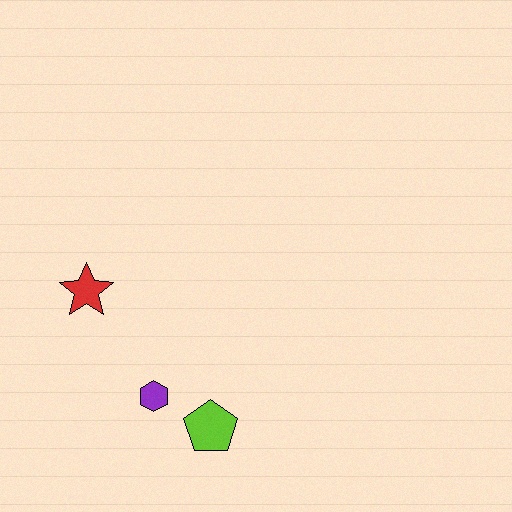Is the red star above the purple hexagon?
Yes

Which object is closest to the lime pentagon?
The purple hexagon is closest to the lime pentagon.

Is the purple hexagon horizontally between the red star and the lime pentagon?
Yes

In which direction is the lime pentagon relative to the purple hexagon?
The lime pentagon is to the right of the purple hexagon.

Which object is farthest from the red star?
The lime pentagon is farthest from the red star.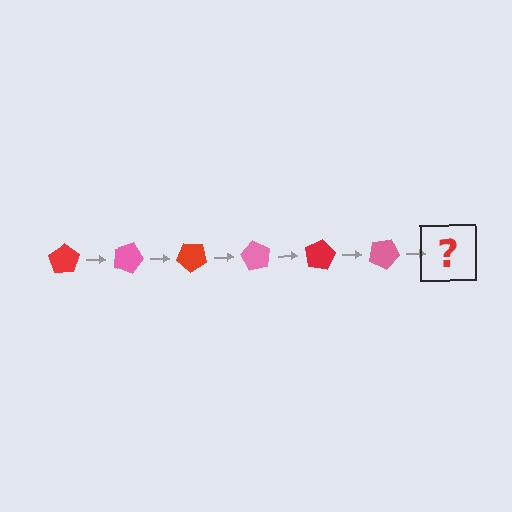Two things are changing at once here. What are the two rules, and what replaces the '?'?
The two rules are that it rotates 20 degrees each step and the color cycles through red and pink. The '?' should be a red pentagon, rotated 120 degrees from the start.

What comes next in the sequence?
The next element should be a red pentagon, rotated 120 degrees from the start.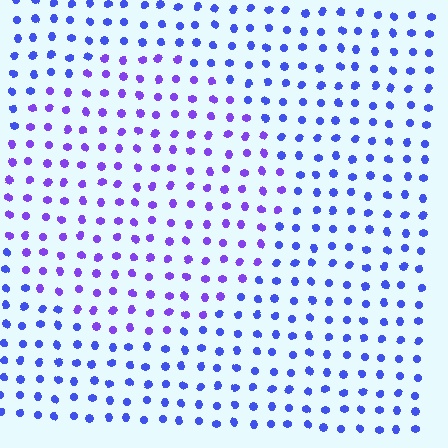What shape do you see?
I see a circle.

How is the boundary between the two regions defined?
The boundary is defined purely by a slight shift in hue (about 30 degrees). Spacing, size, and orientation are identical on both sides.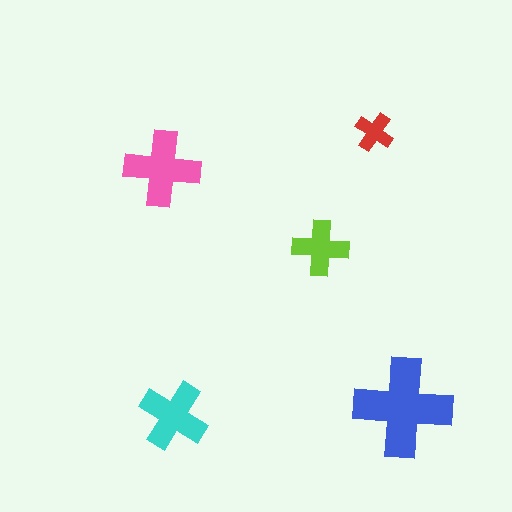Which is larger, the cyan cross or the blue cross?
The blue one.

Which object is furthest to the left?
The pink cross is leftmost.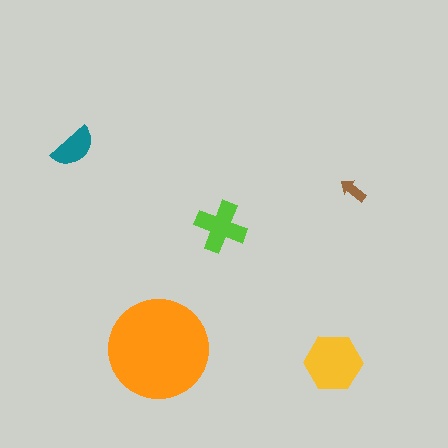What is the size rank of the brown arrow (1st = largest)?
5th.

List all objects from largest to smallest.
The orange circle, the yellow hexagon, the lime cross, the teal semicircle, the brown arrow.